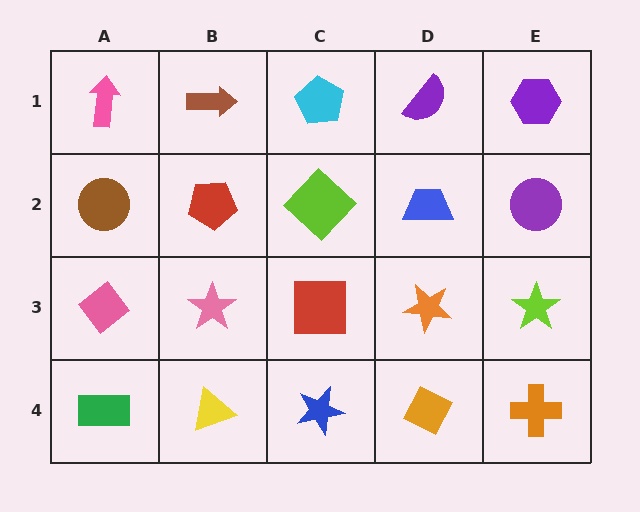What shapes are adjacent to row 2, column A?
A pink arrow (row 1, column A), a pink diamond (row 3, column A), a red pentagon (row 2, column B).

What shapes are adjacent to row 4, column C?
A red square (row 3, column C), a yellow triangle (row 4, column B), an orange diamond (row 4, column D).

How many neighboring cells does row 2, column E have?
3.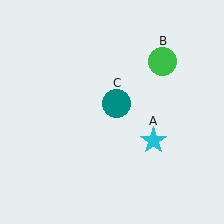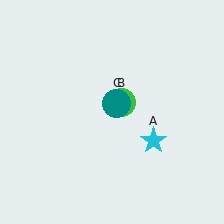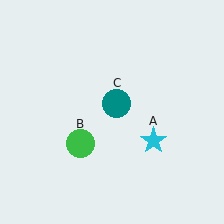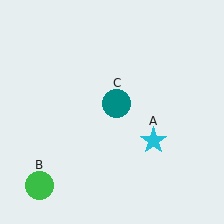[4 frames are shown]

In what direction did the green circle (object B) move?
The green circle (object B) moved down and to the left.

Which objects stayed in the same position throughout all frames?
Cyan star (object A) and teal circle (object C) remained stationary.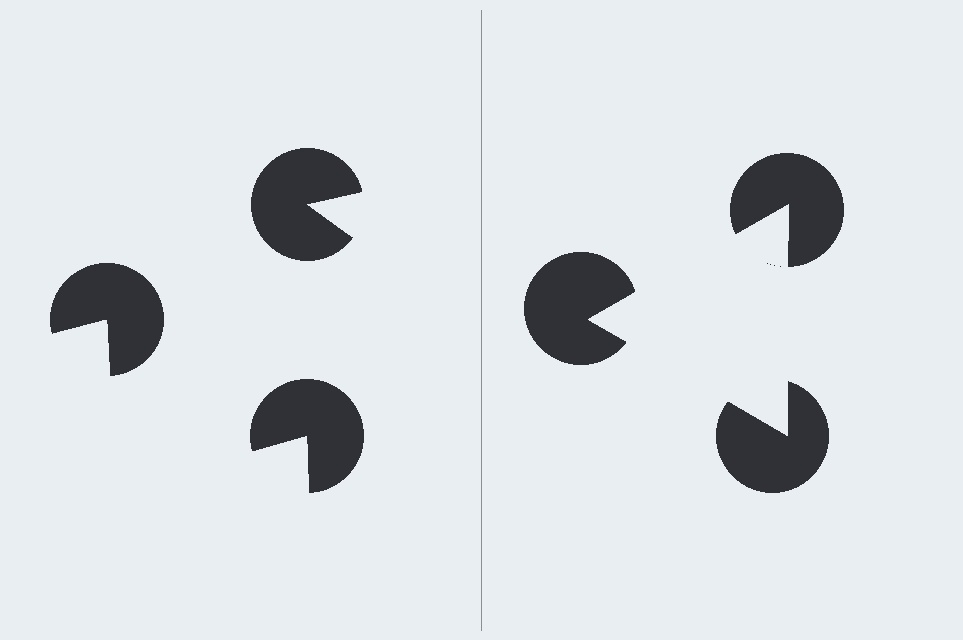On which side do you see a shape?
An illusory triangle appears on the right side. On the left side the wedge cuts are rotated, so no coherent shape forms.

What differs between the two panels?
The pac-man discs are positioned identically on both sides; only the wedge orientations differ. On the right they align to a triangle; on the left they are misaligned.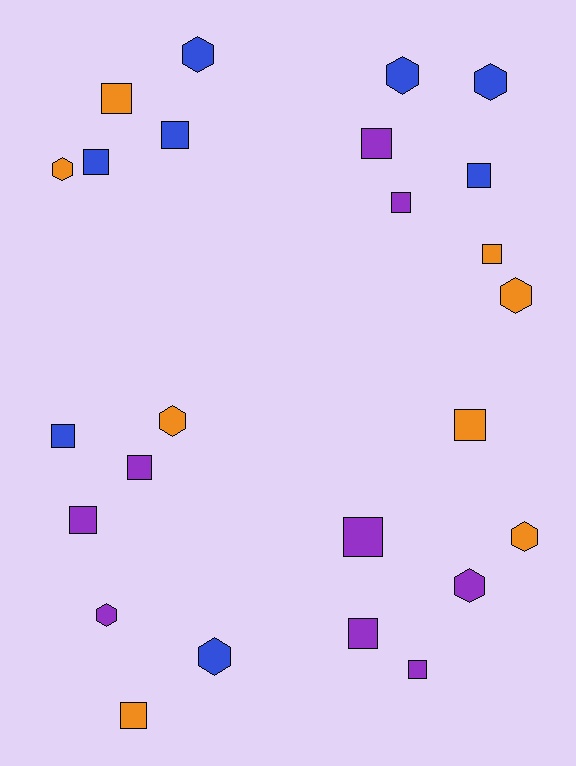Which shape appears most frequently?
Square, with 15 objects.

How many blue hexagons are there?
There are 4 blue hexagons.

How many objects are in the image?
There are 25 objects.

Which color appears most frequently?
Purple, with 9 objects.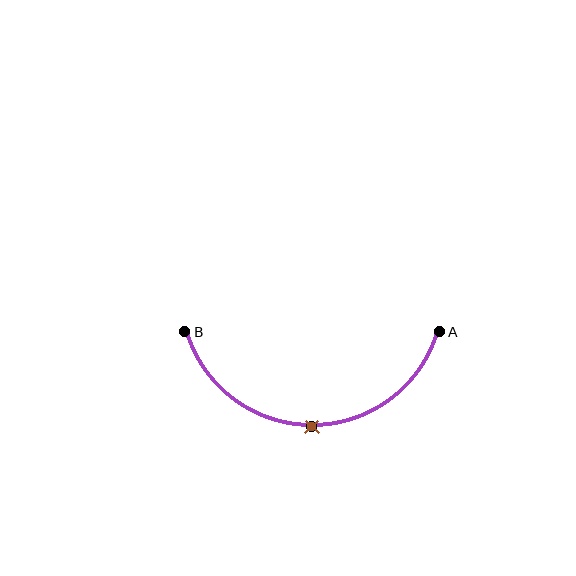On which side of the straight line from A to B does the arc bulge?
The arc bulges below the straight line connecting A and B.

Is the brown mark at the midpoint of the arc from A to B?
Yes. The brown mark lies on the arc at equal arc-length from both A and B — it is the arc midpoint.